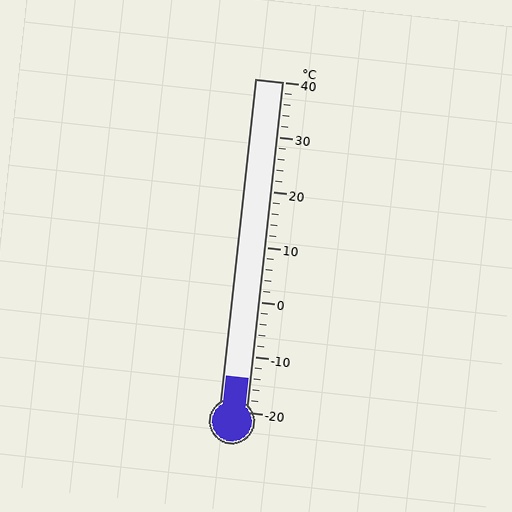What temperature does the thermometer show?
The thermometer shows approximately -14°C.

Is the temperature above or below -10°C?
The temperature is below -10°C.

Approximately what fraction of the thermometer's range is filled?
The thermometer is filled to approximately 10% of its range.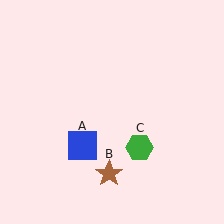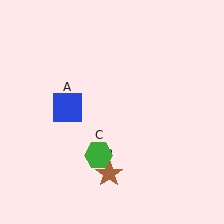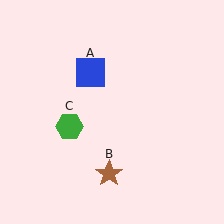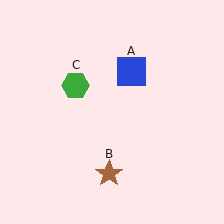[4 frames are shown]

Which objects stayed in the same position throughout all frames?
Brown star (object B) remained stationary.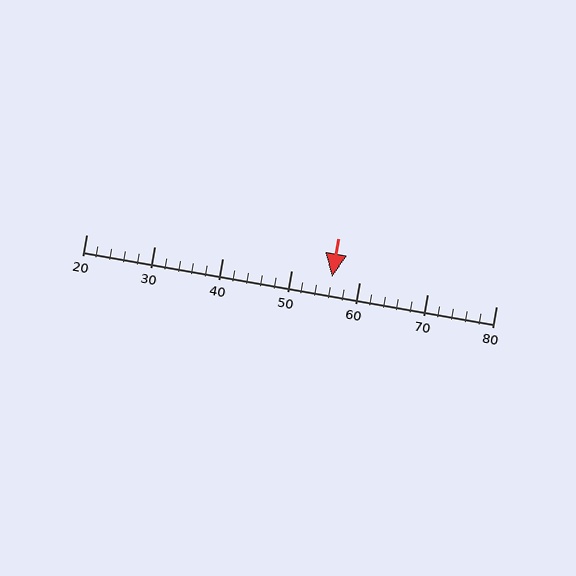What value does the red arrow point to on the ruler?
The red arrow points to approximately 56.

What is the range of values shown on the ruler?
The ruler shows values from 20 to 80.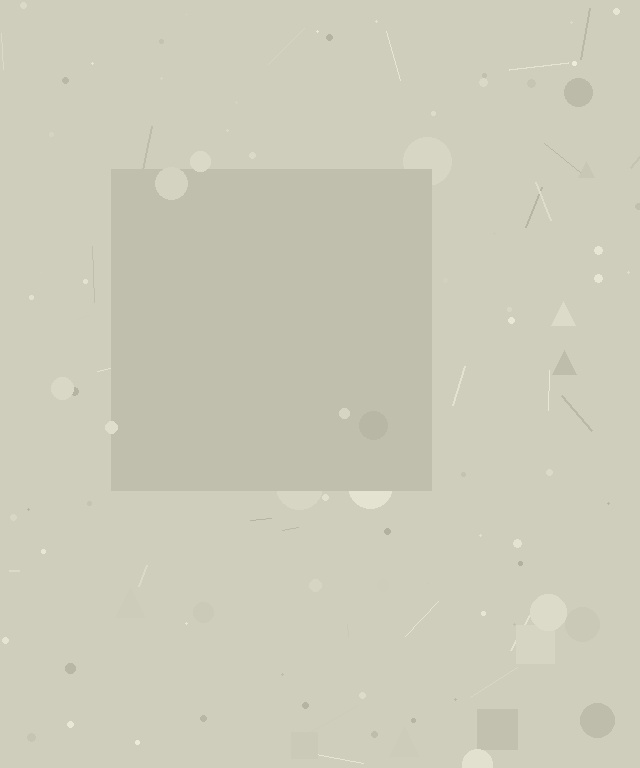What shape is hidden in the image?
A square is hidden in the image.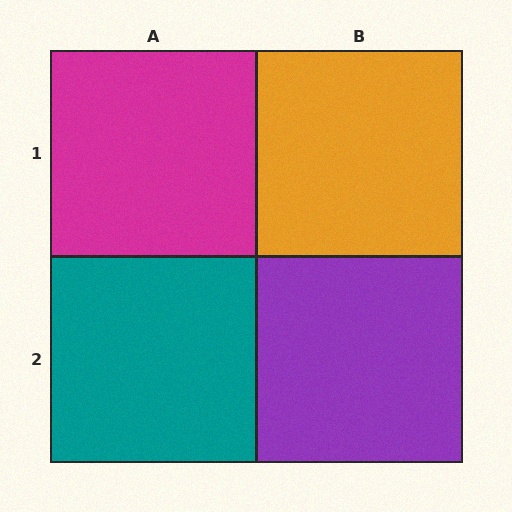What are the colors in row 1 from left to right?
Magenta, orange.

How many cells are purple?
1 cell is purple.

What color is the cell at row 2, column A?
Teal.